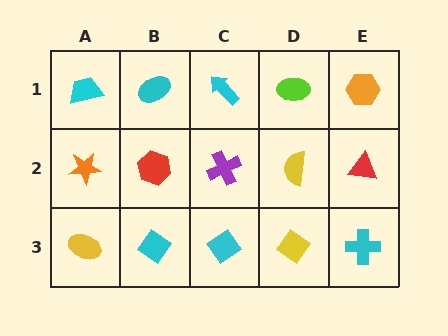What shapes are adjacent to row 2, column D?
A lime ellipse (row 1, column D), a yellow diamond (row 3, column D), a purple cross (row 2, column C), a red triangle (row 2, column E).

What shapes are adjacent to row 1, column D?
A yellow semicircle (row 2, column D), a cyan arrow (row 1, column C), an orange hexagon (row 1, column E).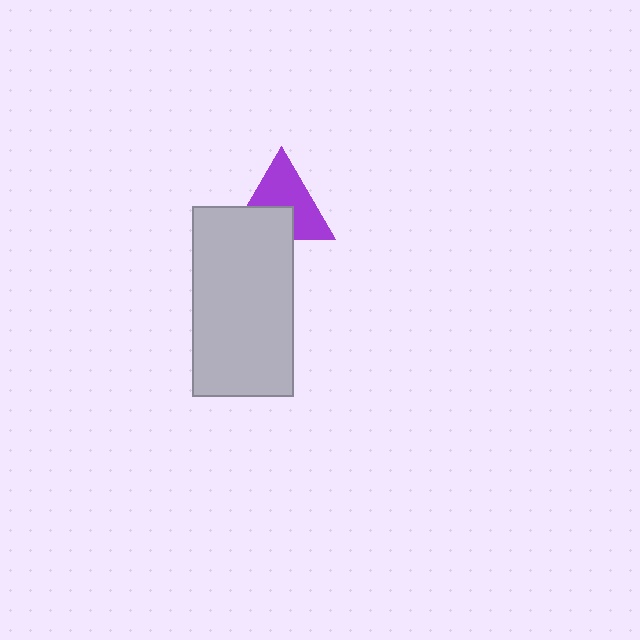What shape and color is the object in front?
The object in front is a light gray rectangle.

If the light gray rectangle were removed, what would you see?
You would see the complete purple triangle.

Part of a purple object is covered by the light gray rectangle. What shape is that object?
It is a triangle.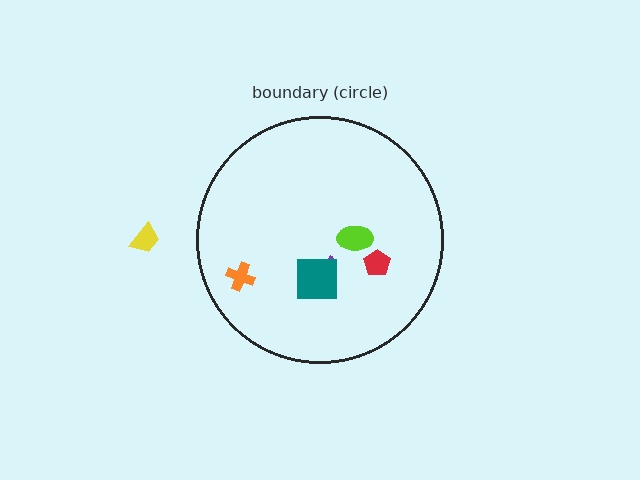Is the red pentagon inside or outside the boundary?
Inside.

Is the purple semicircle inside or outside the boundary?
Inside.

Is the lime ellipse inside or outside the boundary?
Inside.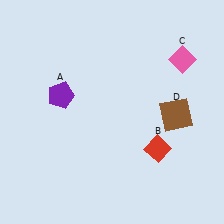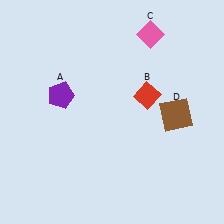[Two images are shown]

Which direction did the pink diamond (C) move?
The pink diamond (C) moved left.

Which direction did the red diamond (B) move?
The red diamond (B) moved up.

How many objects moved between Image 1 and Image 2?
2 objects moved between the two images.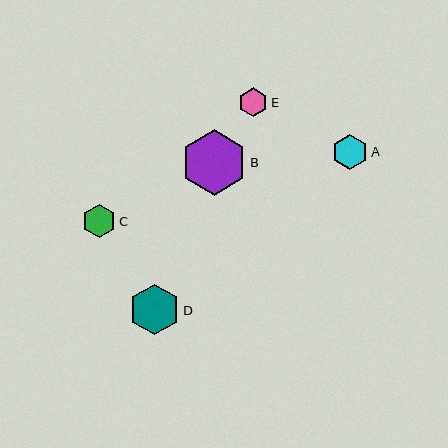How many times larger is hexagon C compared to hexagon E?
Hexagon C is approximately 1.2 times the size of hexagon E.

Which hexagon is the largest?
Hexagon B is the largest with a size of approximately 65 pixels.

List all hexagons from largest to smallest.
From largest to smallest: B, D, A, C, E.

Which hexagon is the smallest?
Hexagon E is the smallest with a size of approximately 29 pixels.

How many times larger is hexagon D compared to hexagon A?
Hexagon D is approximately 1.4 times the size of hexagon A.